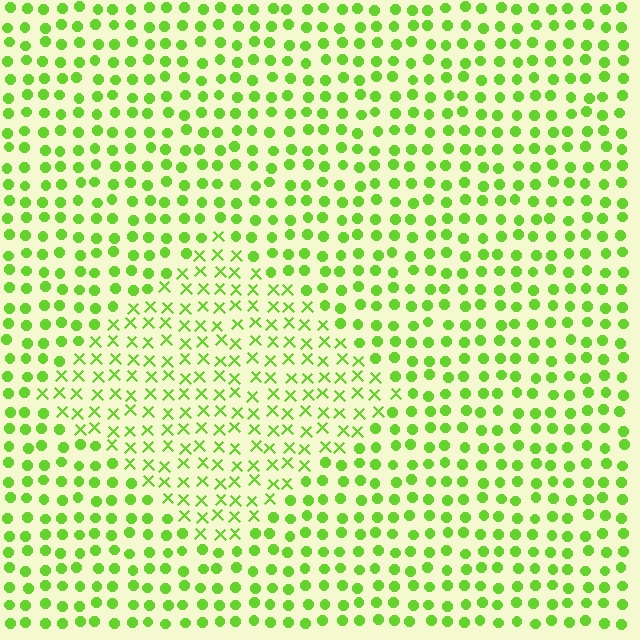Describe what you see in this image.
The image is filled with small lime elements arranged in a uniform grid. A diamond-shaped region contains X marks, while the surrounding area contains circles. The boundary is defined purely by the change in element shape.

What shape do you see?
I see a diamond.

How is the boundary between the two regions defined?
The boundary is defined by a change in element shape: X marks inside vs. circles outside. All elements share the same color and spacing.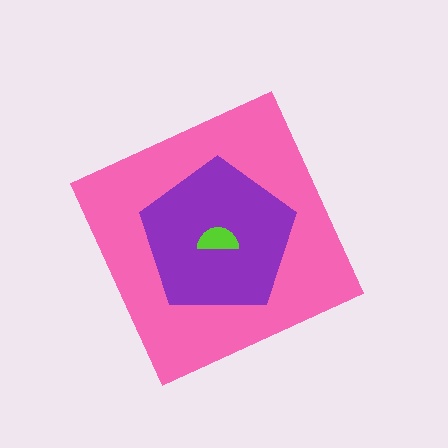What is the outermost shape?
The pink diamond.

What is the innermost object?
The lime semicircle.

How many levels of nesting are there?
3.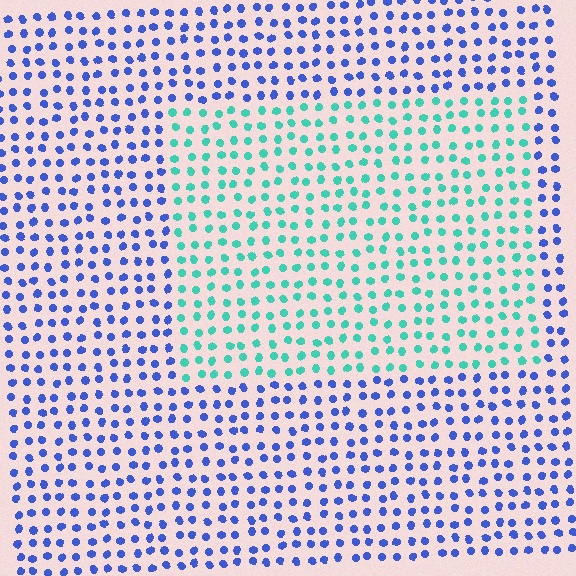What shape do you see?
I see a rectangle.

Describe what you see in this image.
The image is filled with small blue elements in a uniform arrangement. A rectangle-shaped region is visible where the elements are tinted to a slightly different hue, forming a subtle color boundary.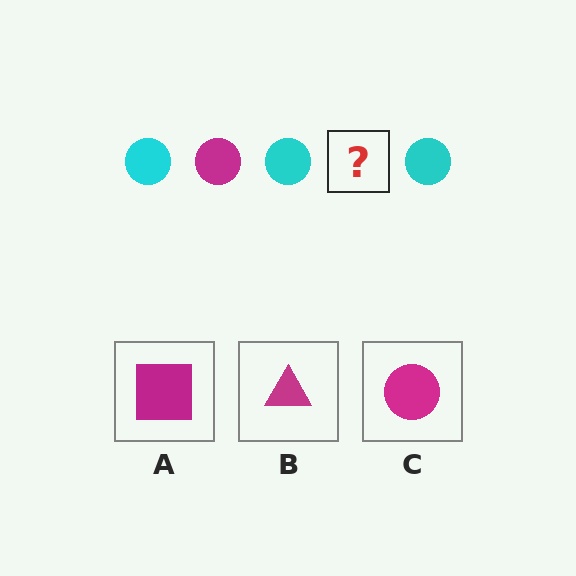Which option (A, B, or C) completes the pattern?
C.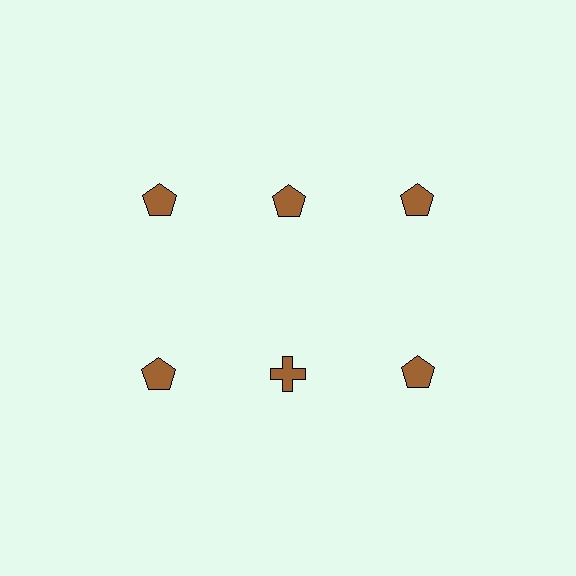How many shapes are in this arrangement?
There are 6 shapes arranged in a grid pattern.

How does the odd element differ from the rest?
It has a different shape: cross instead of pentagon.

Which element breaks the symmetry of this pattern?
The brown cross in the second row, second from left column breaks the symmetry. All other shapes are brown pentagons.